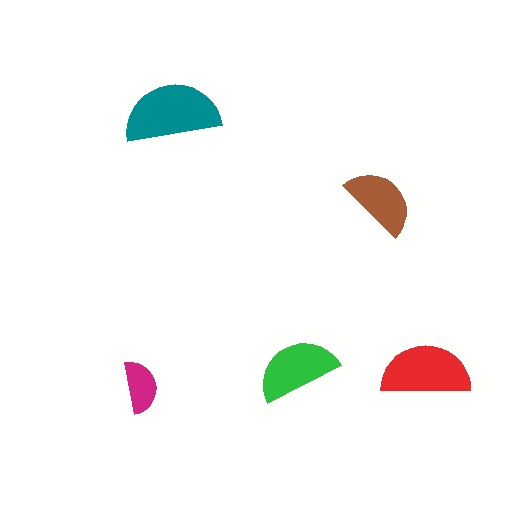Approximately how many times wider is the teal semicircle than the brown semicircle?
About 1.5 times wider.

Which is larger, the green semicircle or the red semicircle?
The red one.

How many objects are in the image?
There are 5 objects in the image.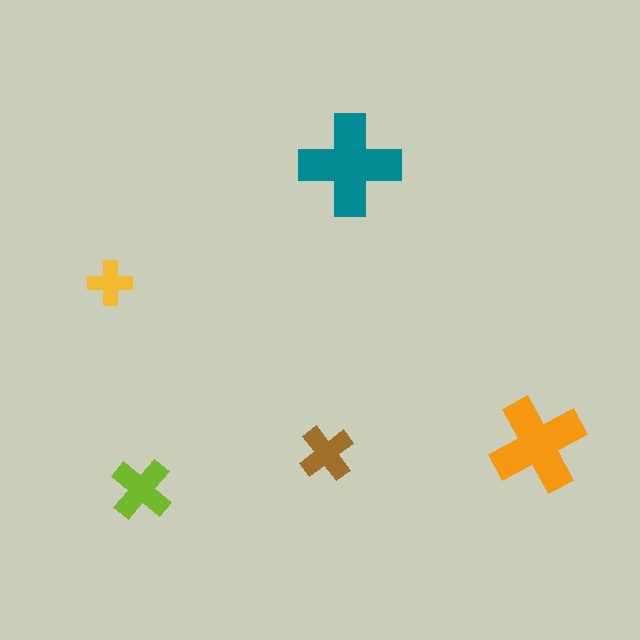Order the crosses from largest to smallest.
the teal one, the orange one, the lime one, the brown one, the yellow one.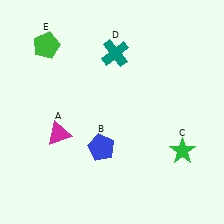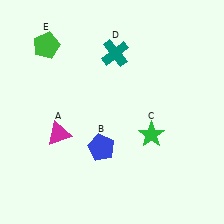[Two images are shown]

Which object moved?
The green star (C) moved left.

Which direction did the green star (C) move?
The green star (C) moved left.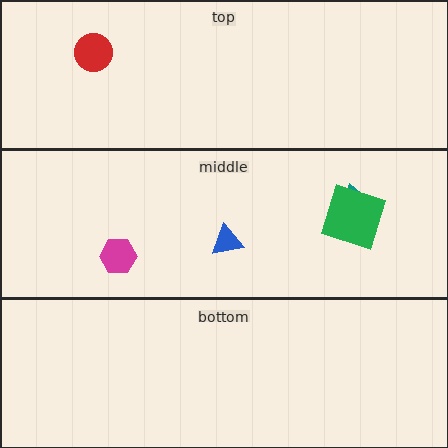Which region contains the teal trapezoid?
The middle region.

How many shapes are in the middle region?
4.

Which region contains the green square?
The middle region.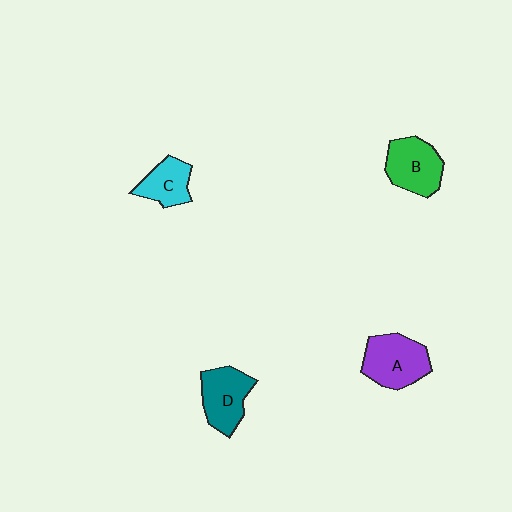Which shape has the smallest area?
Shape C (cyan).